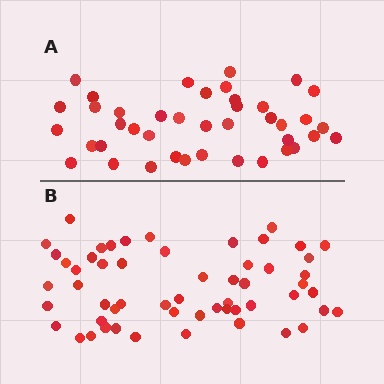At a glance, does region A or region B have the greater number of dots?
Region B (the bottom region) has more dots.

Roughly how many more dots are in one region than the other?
Region B has approximately 15 more dots than region A.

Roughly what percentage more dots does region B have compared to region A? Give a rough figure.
About 35% more.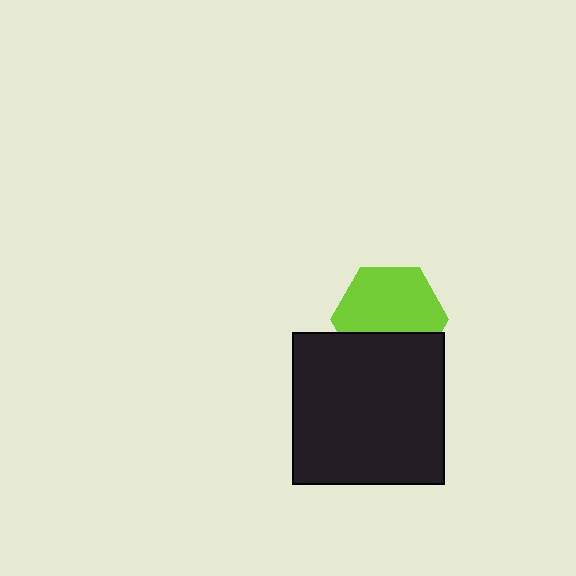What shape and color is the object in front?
The object in front is a black square.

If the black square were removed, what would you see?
You would see the complete lime hexagon.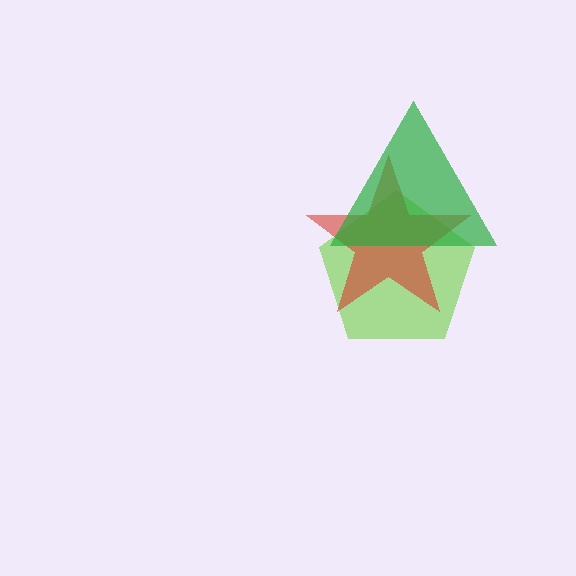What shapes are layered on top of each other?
The layered shapes are: a lime pentagon, a red star, a green triangle.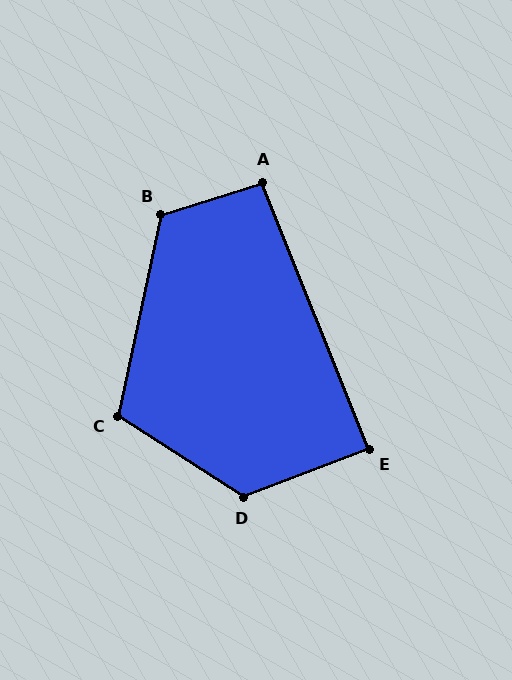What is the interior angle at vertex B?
Approximately 119 degrees (obtuse).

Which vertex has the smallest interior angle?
E, at approximately 89 degrees.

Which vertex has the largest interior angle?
D, at approximately 126 degrees.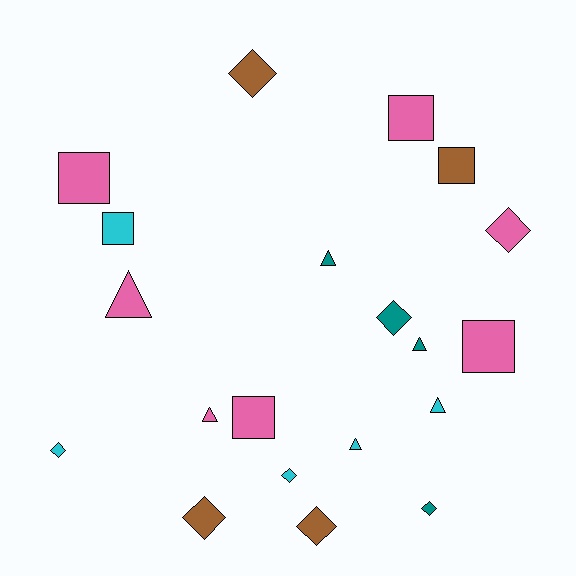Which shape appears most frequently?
Diamond, with 8 objects.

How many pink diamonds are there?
There is 1 pink diamond.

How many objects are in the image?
There are 20 objects.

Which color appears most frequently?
Pink, with 7 objects.